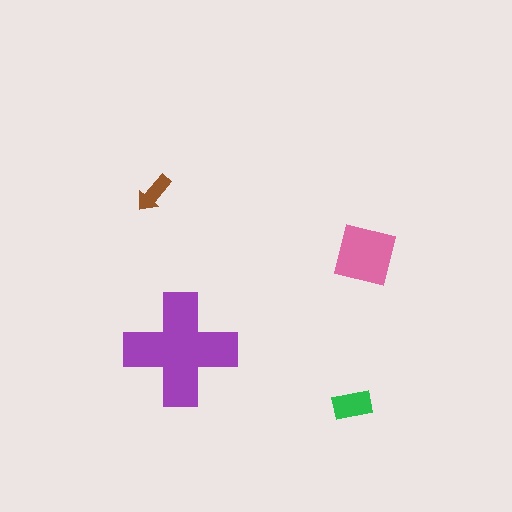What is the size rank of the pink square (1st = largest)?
2nd.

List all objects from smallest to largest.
The brown arrow, the green rectangle, the pink square, the purple cross.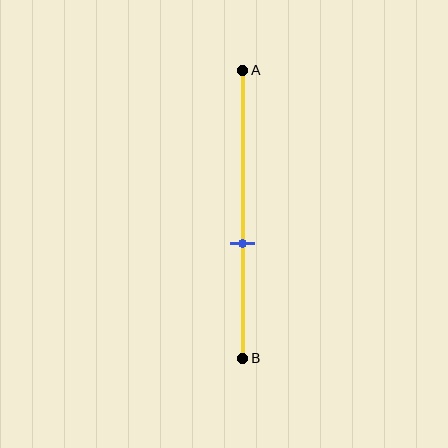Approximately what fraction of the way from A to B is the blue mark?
The blue mark is approximately 60% of the way from A to B.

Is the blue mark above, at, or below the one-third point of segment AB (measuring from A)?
The blue mark is below the one-third point of segment AB.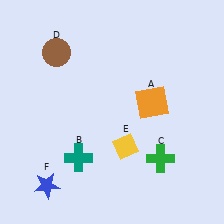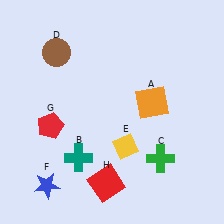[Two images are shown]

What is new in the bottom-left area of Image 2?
A red pentagon (G) was added in the bottom-left area of Image 2.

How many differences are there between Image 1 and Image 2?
There are 2 differences between the two images.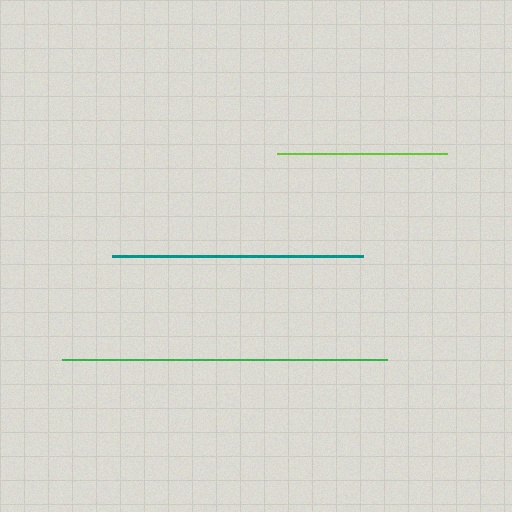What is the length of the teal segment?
The teal segment is approximately 251 pixels long.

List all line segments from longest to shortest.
From longest to shortest: green, teal, lime.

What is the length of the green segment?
The green segment is approximately 325 pixels long.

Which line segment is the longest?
The green line is the longest at approximately 325 pixels.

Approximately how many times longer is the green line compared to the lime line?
The green line is approximately 1.9 times the length of the lime line.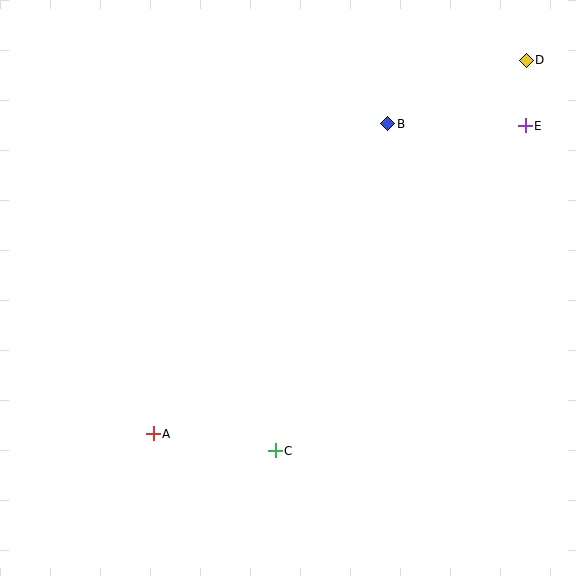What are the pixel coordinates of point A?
Point A is at (153, 434).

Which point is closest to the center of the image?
Point C at (275, 451) is closest to the center.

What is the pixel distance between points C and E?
The distance between C and E is 410 pixels.